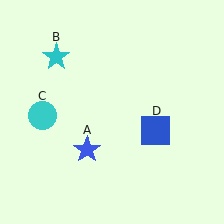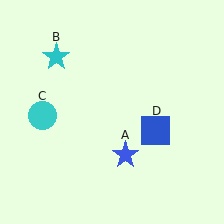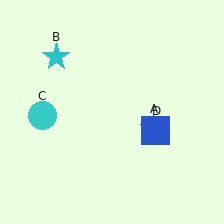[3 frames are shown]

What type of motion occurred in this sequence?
The blue star (object A) rotated counterclockwise around the center of the scene.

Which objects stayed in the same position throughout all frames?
Cyan star (object B) and cyan circle (object C) and blue square (object D) remained stationary.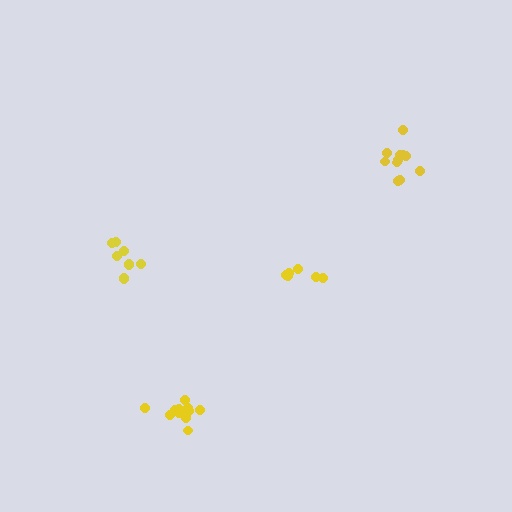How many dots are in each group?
Group 1: 11 dots, Group 2: 6 dots, Group 3: 11 dots, Group 4: 9 dots (37 total).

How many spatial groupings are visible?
There are 4 spatial groupings.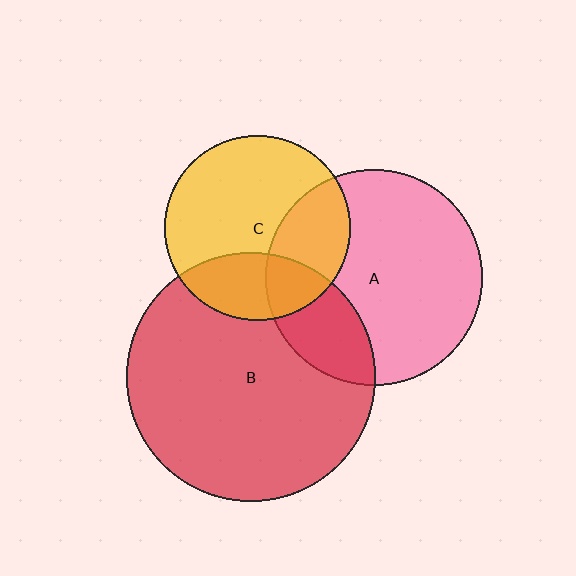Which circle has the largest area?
Circle B (red).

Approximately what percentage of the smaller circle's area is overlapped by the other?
Approximately 30%.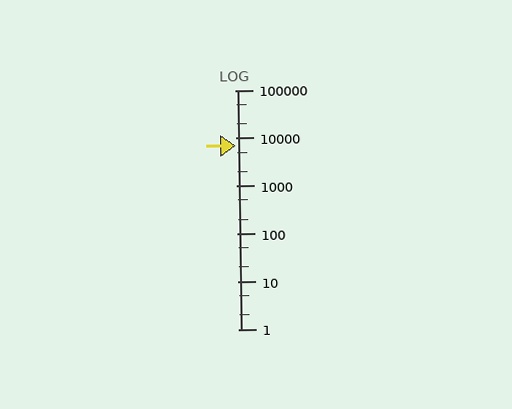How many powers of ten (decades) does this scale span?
The scale spans 5 decades, from 1 to 100000.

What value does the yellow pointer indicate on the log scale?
The pointer indicates approximately 6800.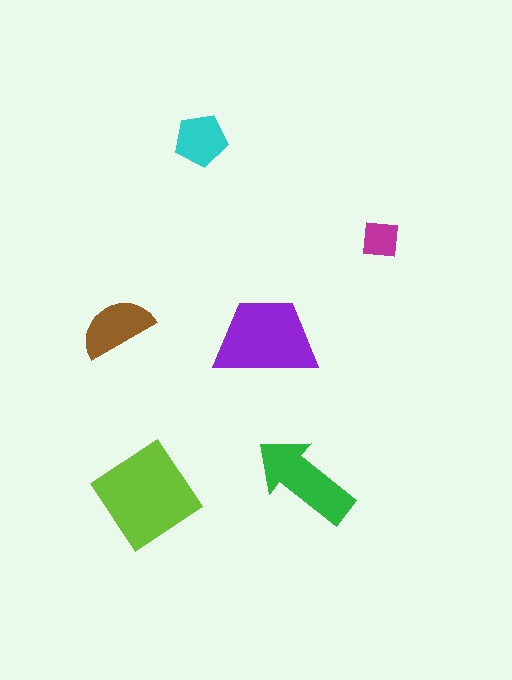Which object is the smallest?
The magenta square.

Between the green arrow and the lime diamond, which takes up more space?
The lime diamond.